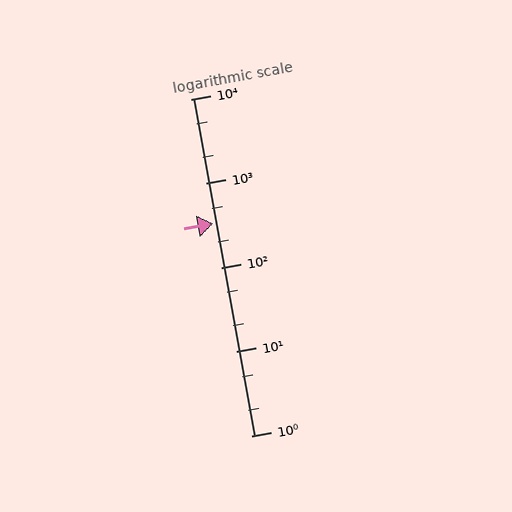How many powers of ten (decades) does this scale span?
The scale spans 4 decades, from 1 to 10000.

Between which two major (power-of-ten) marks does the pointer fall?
The pointer is between 100 and 1000.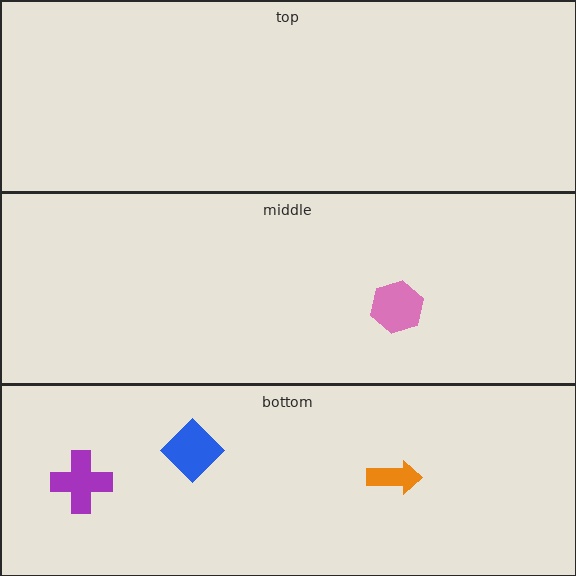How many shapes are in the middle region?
1.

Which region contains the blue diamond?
The bottom region.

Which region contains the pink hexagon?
The middle region.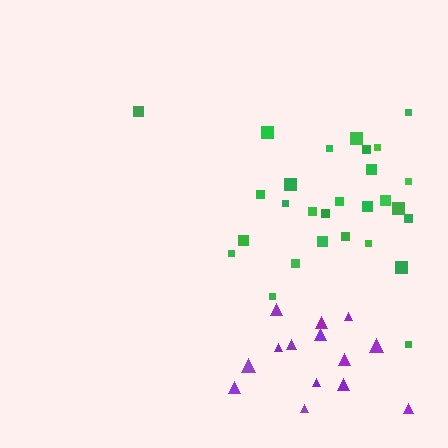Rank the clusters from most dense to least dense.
green, purple.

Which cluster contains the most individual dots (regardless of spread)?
Green (28).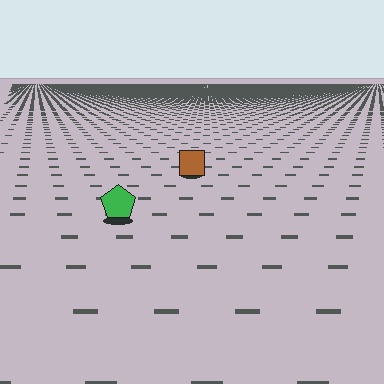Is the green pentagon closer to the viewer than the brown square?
Yes. The green pentagon is closer — you can tell from the texture gradient: the ground texture is coarser near it.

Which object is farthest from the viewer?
The brown square is farthest from the viewer. It appears smaller and the ground texture around it is denser.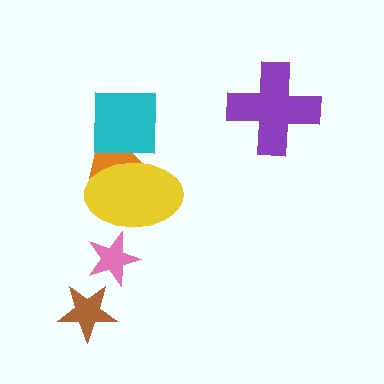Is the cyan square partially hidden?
Yes, it is partially covered by another shape.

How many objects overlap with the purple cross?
0 objects overlap with the purple cross.